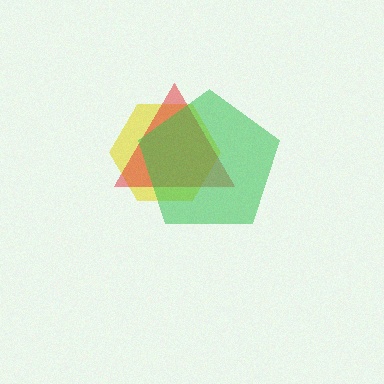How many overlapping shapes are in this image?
There are 3 overlapping shapes in the image.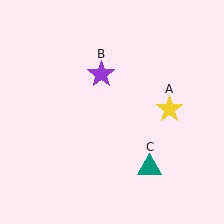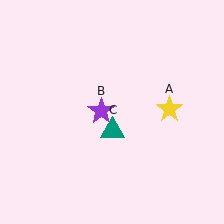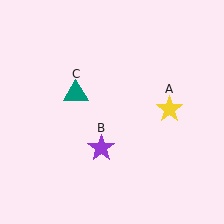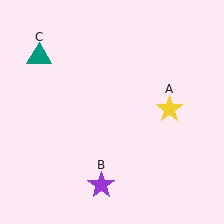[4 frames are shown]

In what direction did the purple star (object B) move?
The purple star (object B) moved down.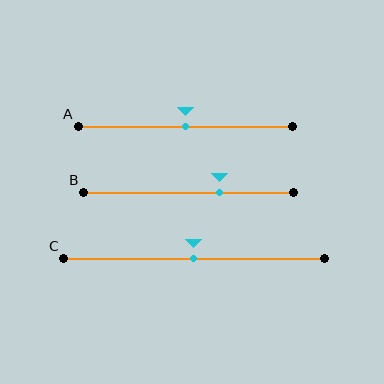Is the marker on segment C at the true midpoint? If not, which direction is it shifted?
Yes, the marker on segment C is at the true midpoint.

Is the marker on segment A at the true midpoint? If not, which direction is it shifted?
Yes, the marker on segment A is at the true midpoint.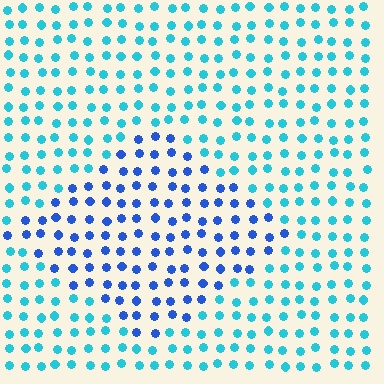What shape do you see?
I see a diamond.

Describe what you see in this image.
The image is filled with small cyan elements in a uniform arrangement. A diamond-shaped region is visible where the elements are tinted to a slightly different hue, forming a subtle color boundary.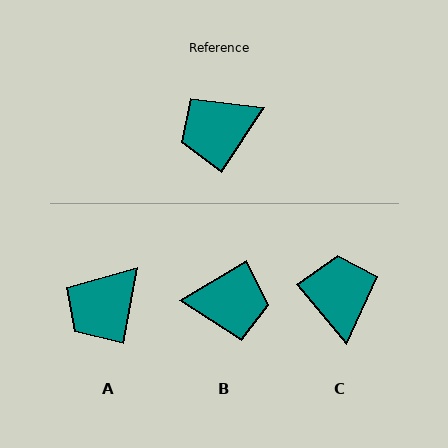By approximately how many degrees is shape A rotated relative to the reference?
Approximately 23 degrees counter-clockwise.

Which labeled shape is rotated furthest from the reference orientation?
B, about 154 degrees away.